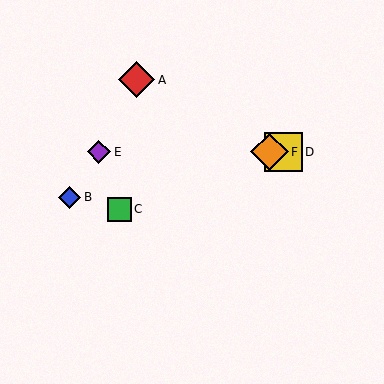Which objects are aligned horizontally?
Objects D, E, F are aligned horizontally.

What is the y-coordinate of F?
Object F is at y≈152.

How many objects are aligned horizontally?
3 objects (D, E, F) are aligned horizontally.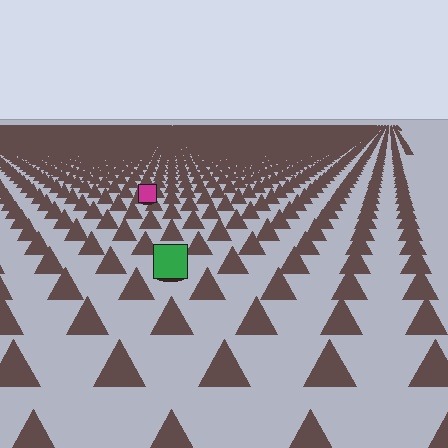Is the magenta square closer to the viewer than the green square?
No. The green square is closer — you can tell from the texture gradient: the ground texture is coarser near it.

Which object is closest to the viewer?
The green square is closest. The texture marks near it are larger and more spread out.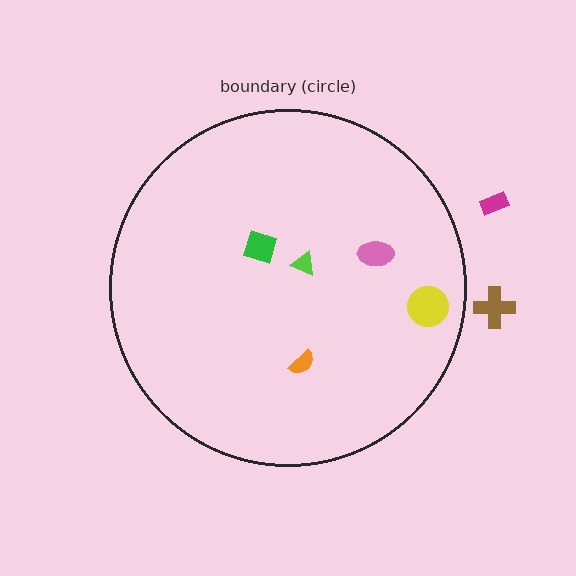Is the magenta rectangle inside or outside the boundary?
Outside.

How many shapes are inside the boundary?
5 inside, 2 outside.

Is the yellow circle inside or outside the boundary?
Inside.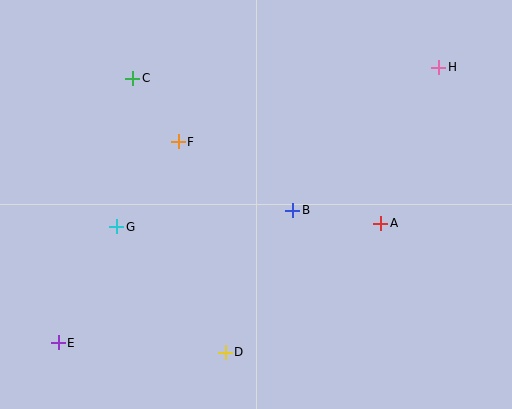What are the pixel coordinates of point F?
Point F is at (178, 142).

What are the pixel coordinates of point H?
Point H is at (439, 67).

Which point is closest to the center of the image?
Point B at (293, 210) is closest to the center.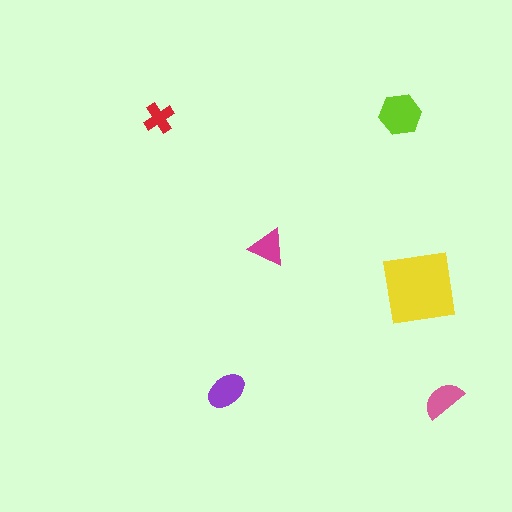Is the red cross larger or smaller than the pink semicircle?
Smaller.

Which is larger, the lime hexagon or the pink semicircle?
The lime hexagon.